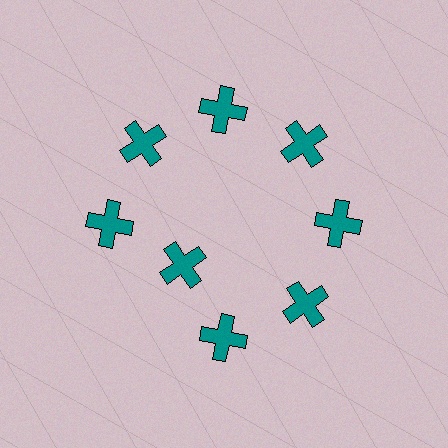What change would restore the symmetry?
The symmetry would be restored by moving it outward, back onto the ring so that all 8 crosses sit at equal angles and equal distance from the center.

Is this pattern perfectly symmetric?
No. The 8 teal crosses are arranged in a ring, but one element near the 8 o'clock position is pulled inward toward the center, breaking the 8-fold rotational symmetry.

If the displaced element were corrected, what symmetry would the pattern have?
It would have 8-fold rotational symmetry — the pattern would map onto itself every 45 degrees.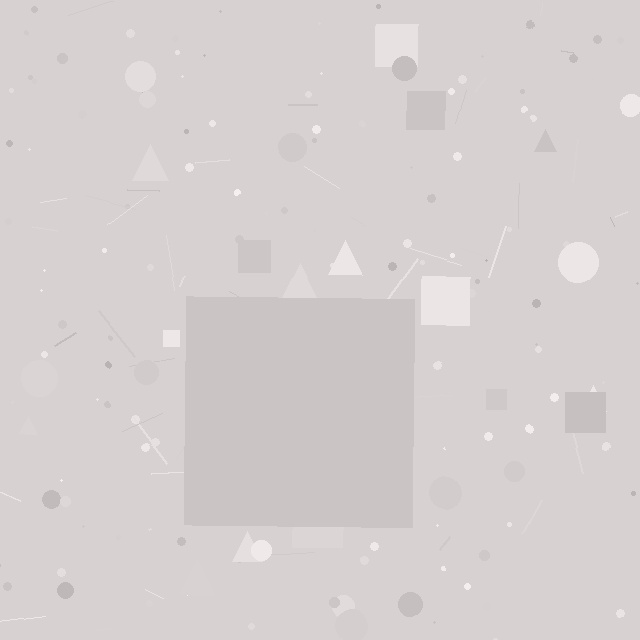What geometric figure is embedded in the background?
A square is embedded in the background.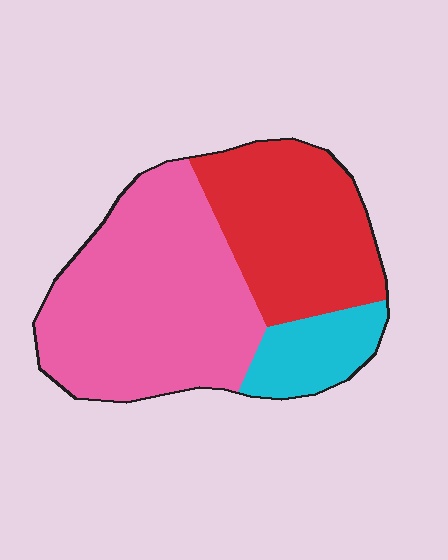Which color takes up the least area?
Cyan, at roughly 15%.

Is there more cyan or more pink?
Pink.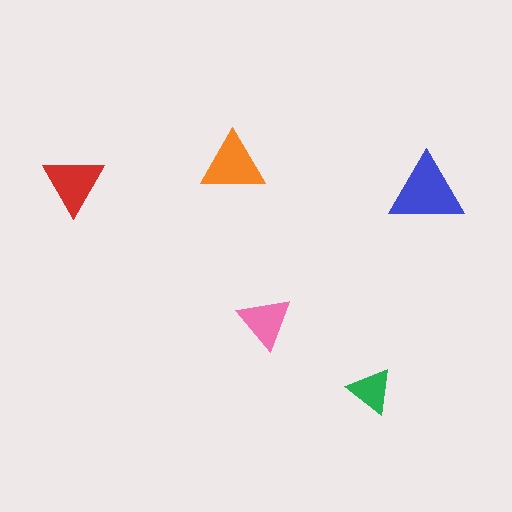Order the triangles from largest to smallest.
the blue one, the orange one, the red one, the pink one, the green one.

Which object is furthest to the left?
The red triangle is leftmost.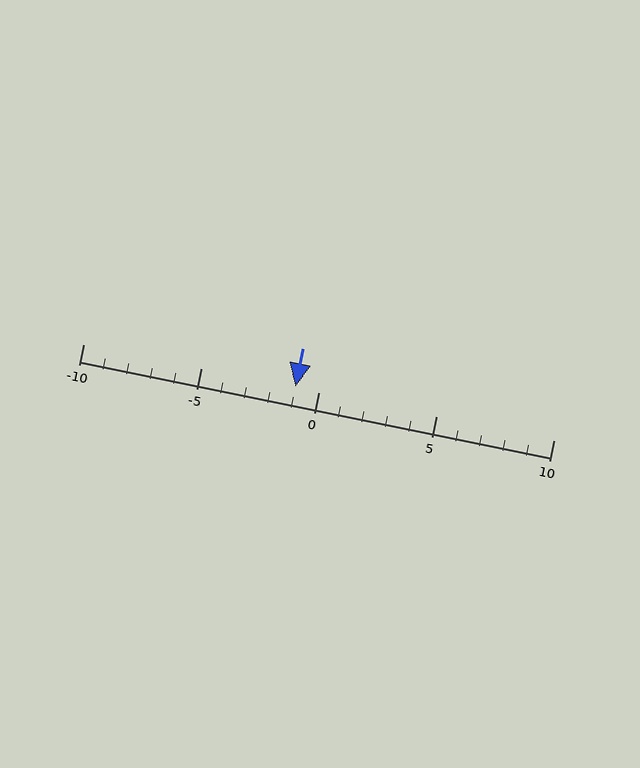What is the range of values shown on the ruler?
The ruler shows values from -10 to 10.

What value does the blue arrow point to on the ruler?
The blue arrow points to approximately -1.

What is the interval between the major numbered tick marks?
The major tick marks are spaced 5 units apart.